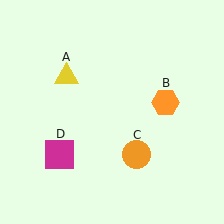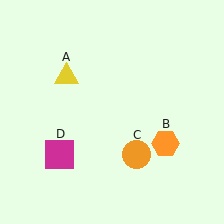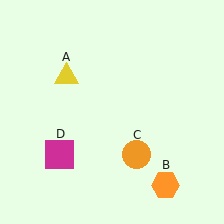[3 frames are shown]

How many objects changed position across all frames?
1 object changed position: orange hexagon (object B).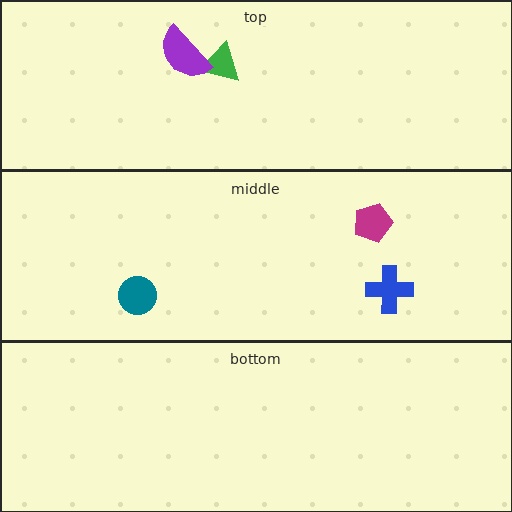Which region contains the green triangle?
The top region.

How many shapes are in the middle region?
3.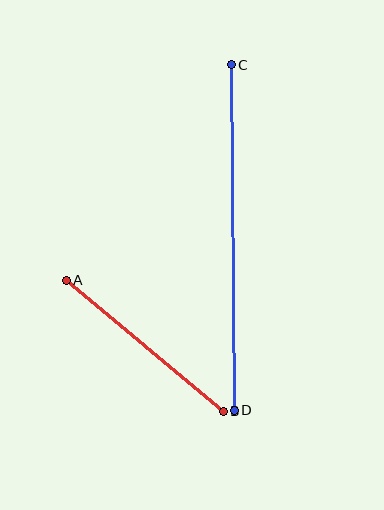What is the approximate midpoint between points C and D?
The midpoint is at approximately (233, 238) pixels.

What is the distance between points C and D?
The distance is approximately 346 pixels.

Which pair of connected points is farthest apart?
Points C and D are farthest apart.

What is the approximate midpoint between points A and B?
The midpoint is at approximately (145, 346) pixels.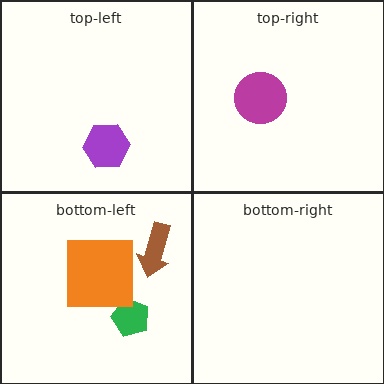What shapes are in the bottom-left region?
The green pentagon, the brown arrow, the orange square.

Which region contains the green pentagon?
The bottom-left region.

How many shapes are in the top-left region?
1.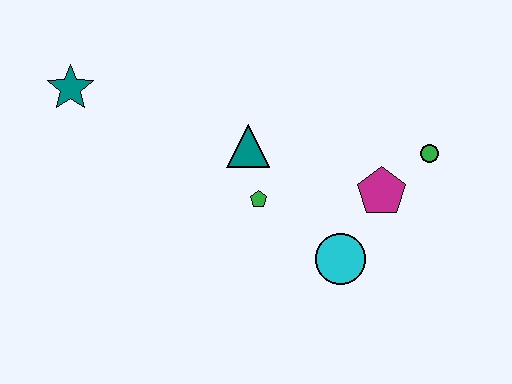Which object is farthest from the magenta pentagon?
The teal star is farthest from the magenta pentagon.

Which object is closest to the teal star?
The teal triangle is closest to the teal star.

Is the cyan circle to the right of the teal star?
Yes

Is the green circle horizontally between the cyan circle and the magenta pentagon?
No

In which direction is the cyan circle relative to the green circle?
The cyan circle is below the green circle.